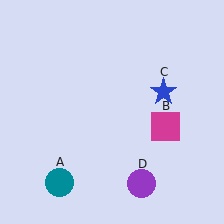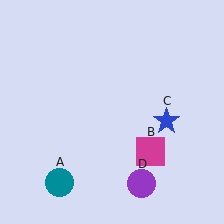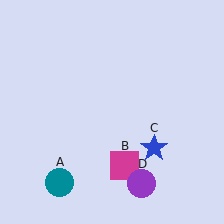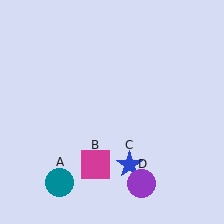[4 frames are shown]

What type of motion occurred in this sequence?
The magenta square (object B), blue star (object C) rotated clockwise around the center of the scene.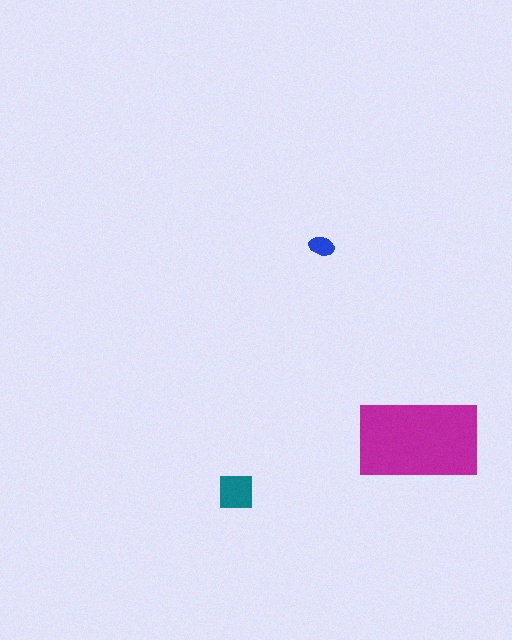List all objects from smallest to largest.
The blue ellipse, the teal square, the magenta rectangle.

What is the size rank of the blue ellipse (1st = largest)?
3rd.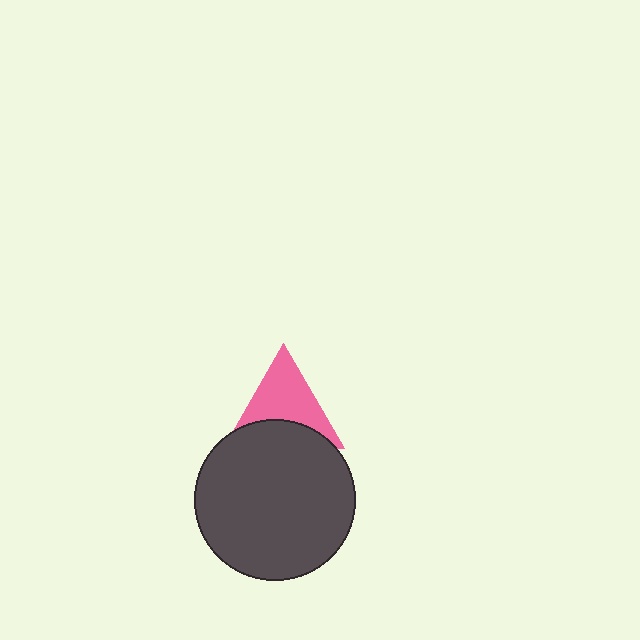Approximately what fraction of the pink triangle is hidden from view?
Roughly 39% of the pink triangle is hidden behind the dark gray circle.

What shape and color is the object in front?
The object in front is a dark gray circle.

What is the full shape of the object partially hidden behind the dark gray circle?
The partially hidden object is a pink triangle.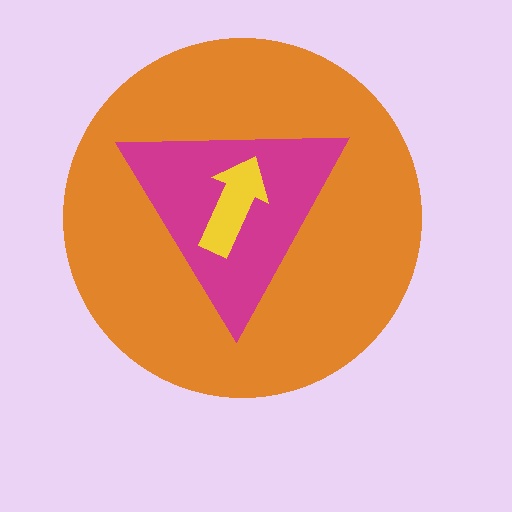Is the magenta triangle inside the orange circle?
Yes.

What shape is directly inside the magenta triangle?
The yellow arrow.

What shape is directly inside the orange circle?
The magenta triangle.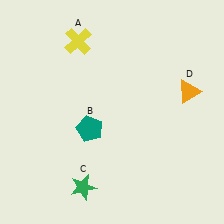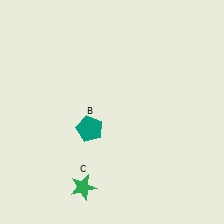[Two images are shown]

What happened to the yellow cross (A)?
The yellow cross (A) was removed in Image 2. It was in the top-left area of Image 1.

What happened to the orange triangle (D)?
The orange triangle (D) was removed in Image 2. It was in the top-right area of Image 1.